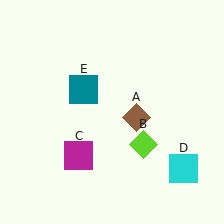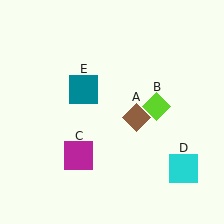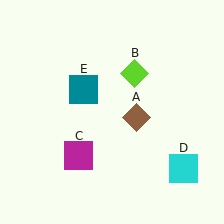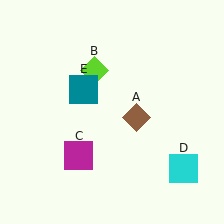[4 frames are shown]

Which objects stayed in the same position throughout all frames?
Brown diamond (object A) and magenta square (object C) and cyan square (object D) and teal square (object E) remained stationary.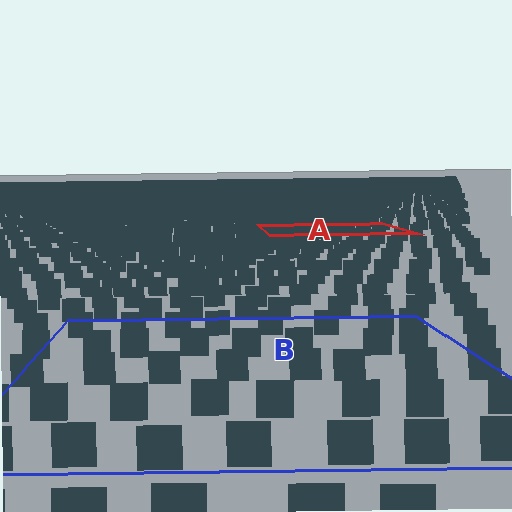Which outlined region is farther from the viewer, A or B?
Region A is farther from the viewer — the texture elements inside it appear smaller and more densely packed.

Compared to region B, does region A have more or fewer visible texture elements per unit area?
Region A has more texture elements per unit area — they are packed more densely because it is farther away.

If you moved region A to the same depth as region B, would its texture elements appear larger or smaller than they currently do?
They would appear larger. At a closer depth, the same texture elements are projected at a bigger on-screen size.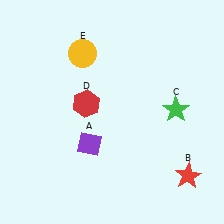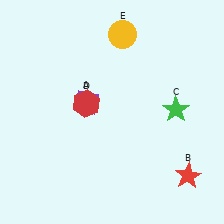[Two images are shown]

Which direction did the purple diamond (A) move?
The purple diamond (A) moved up.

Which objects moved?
The objects that moved are: the purple diamond (A), the yellow circle (E).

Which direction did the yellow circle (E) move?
The yellow circle (E) moved right.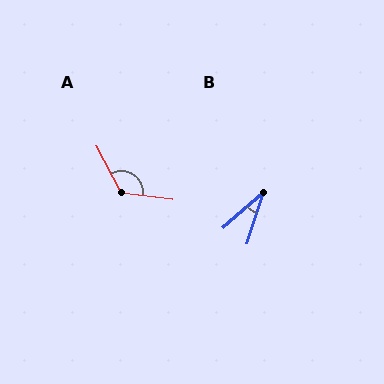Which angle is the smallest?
B, at approximately 32 degrees.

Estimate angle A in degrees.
Approximately 125 degrees.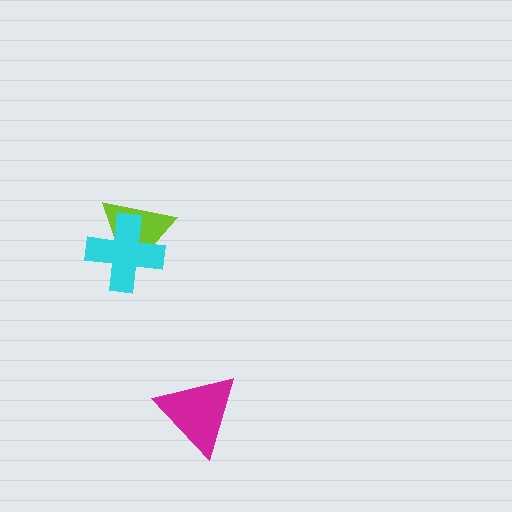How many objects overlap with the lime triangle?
1 object overlaps with the lime triangle.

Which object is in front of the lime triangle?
The cyan cross is in front of the lime triangle.